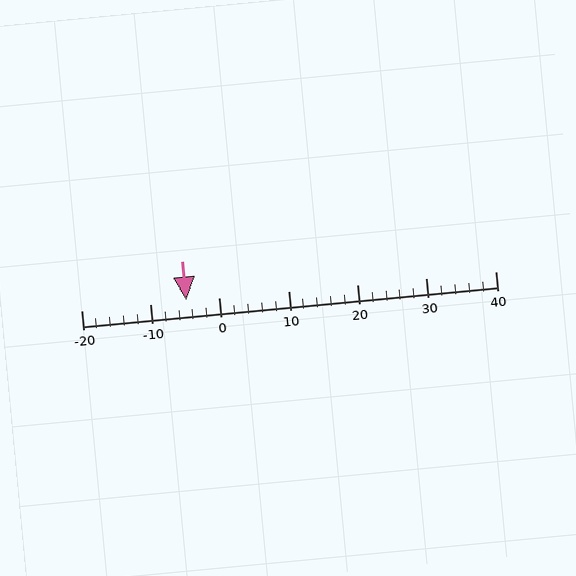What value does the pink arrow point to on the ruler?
The pink arrow points to approximately -5.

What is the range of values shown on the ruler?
The ruler shows values from -20 to 40.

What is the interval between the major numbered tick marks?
The major tick marks are spaced 10 units apart.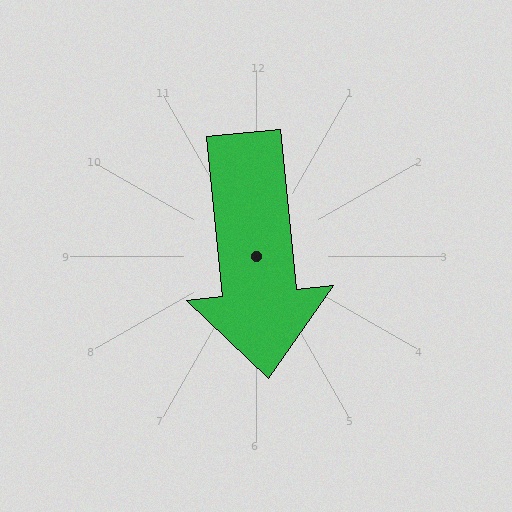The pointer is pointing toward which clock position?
Roughly 6 o'clock.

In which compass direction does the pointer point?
South.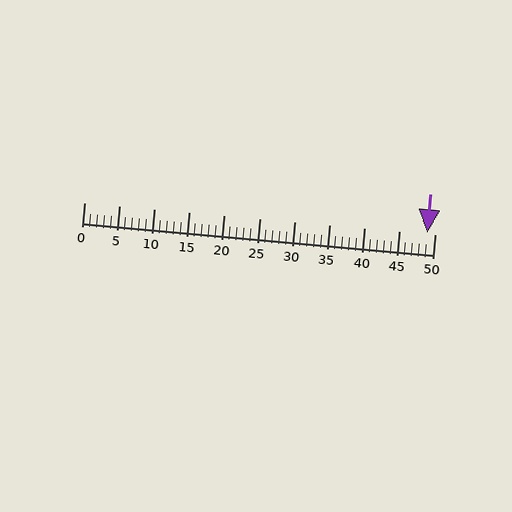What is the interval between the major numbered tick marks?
The major tick marks are spaced 5 units apart.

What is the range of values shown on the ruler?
The ruler shows values from 0 to 50.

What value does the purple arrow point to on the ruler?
The purple arrow points to approximately 49.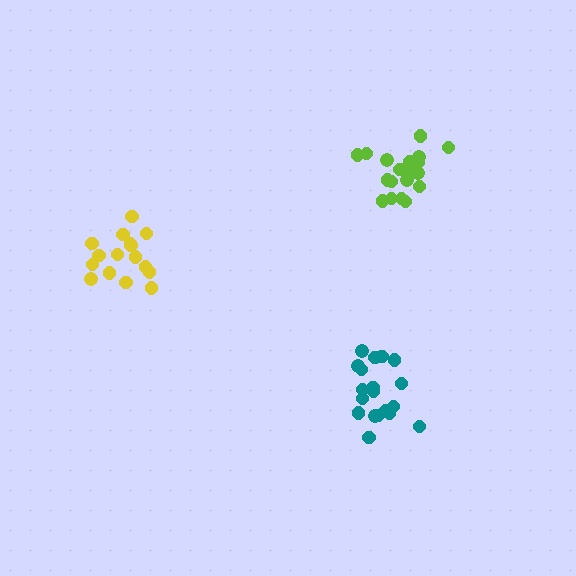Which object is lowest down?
The teal cluster is bottommost.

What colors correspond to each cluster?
The clusters are colored: teal, yellow, lime.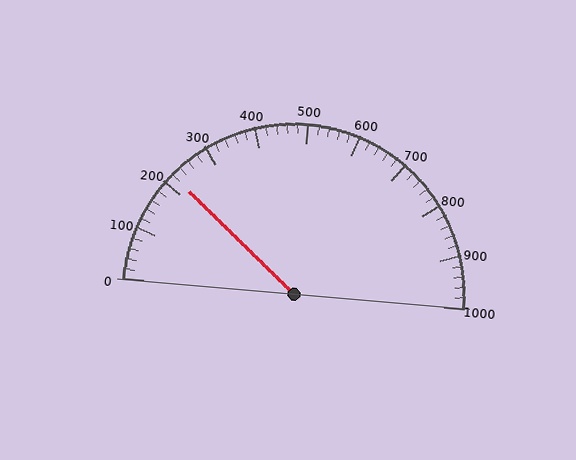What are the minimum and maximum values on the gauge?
The gauge ranges from 0 to 1000.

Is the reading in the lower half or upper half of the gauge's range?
The reading is in the lower half of the range (0 to 1000).